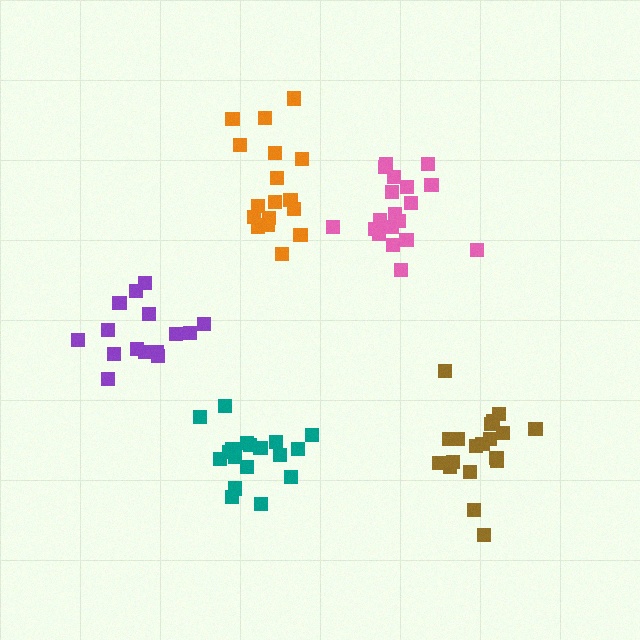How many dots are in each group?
Group 1: 19 dots, Group 2: 17 dots, Group 3: 18 dots, Group 4: 15 dots, Group 5: 19 dots (88 total).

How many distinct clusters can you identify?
There are 5 distinct clusters.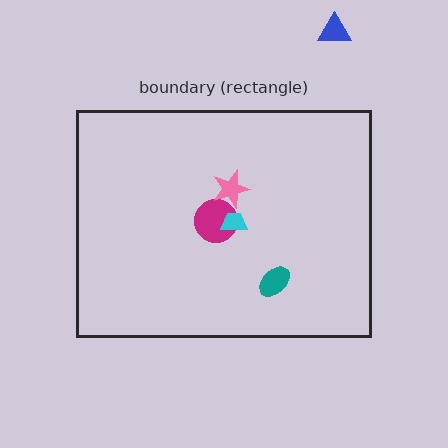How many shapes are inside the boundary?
4 inside, 1 outside.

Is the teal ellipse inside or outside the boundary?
Inside.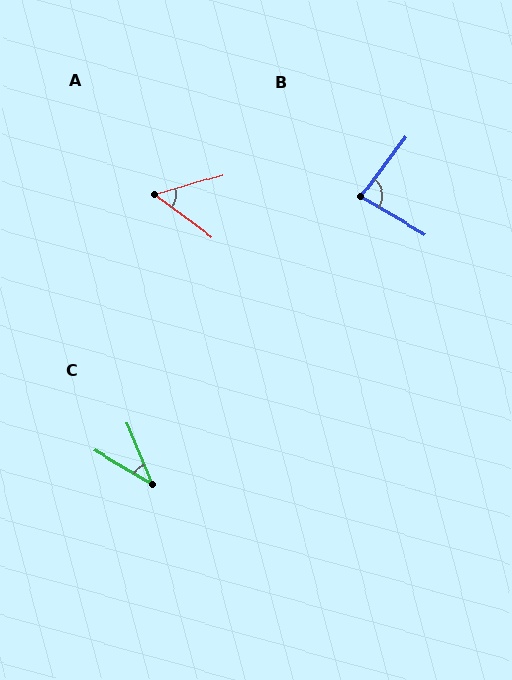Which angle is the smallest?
C, at approximately 38 degrees.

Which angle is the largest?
B, at approximately 83 degrees.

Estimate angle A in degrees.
Approximately 53 degrees.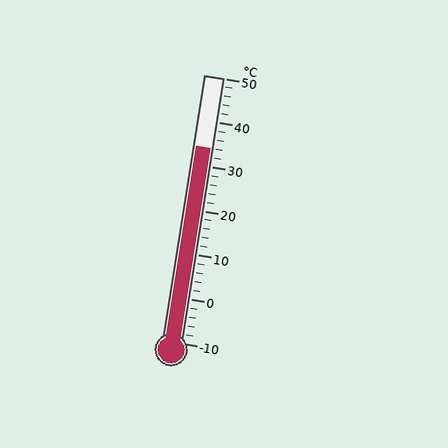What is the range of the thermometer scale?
The thermometer scale ranges from -10°C to 50°C.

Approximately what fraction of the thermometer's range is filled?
The thermometer is filled to approximately 75% of its range.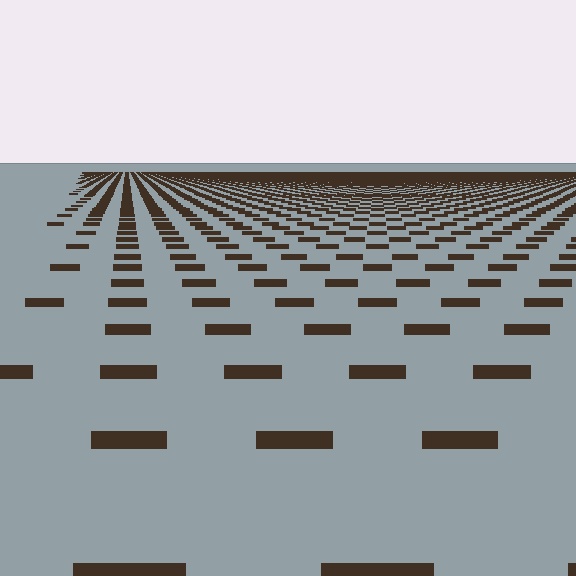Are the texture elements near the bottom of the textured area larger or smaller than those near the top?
Larger. Near the bottom, elements are closer to the viewer and appear at a bigger on-screen size.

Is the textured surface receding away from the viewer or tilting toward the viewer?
The surface is receding away from the viewer. Texture elements get smaller and denser toward the top.